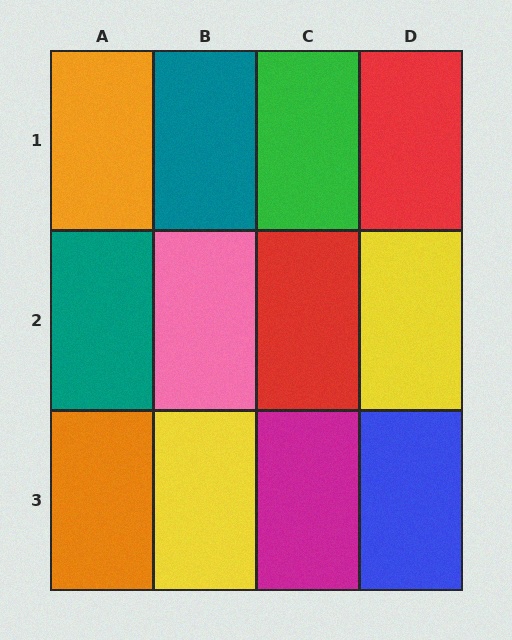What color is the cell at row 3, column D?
Blue.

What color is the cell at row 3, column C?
Magenta.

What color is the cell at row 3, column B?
Yellow.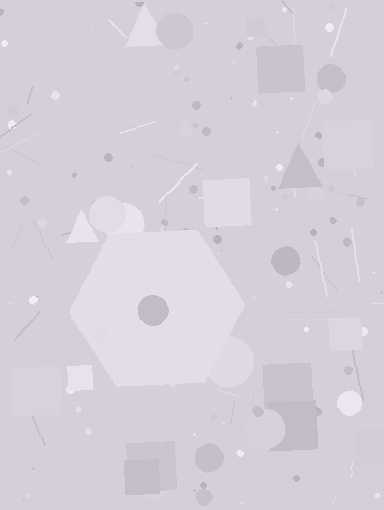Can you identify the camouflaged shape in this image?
The camouflaged shape is a hexagon.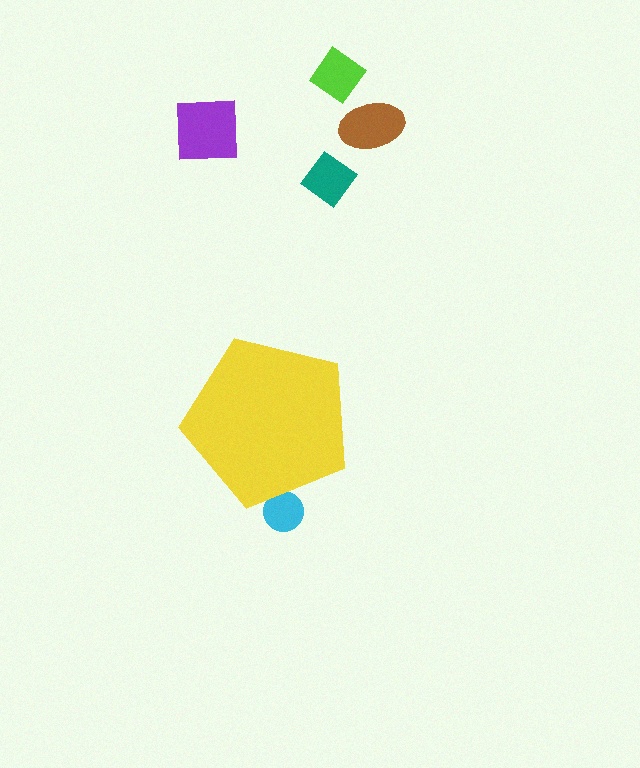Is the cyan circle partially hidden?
Yes, the cyan circle is partially hidden behind the yellow pentagon.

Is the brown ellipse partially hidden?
No, the brown ellipse is fully visible.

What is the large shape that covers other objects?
A yellow pentagon.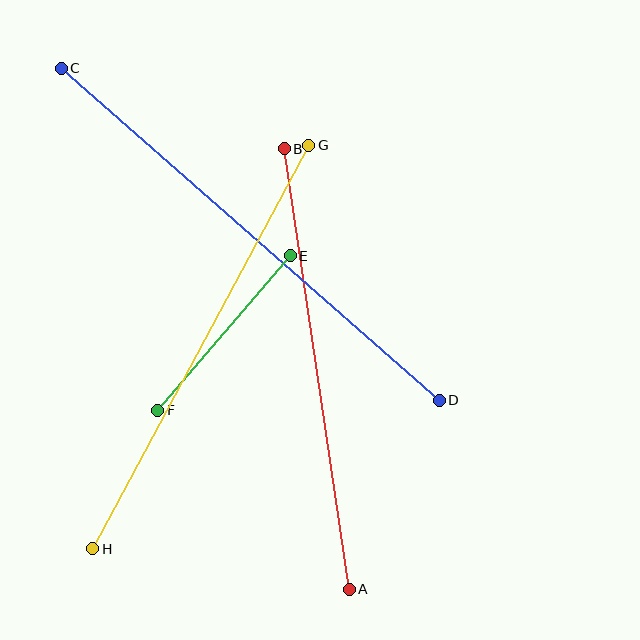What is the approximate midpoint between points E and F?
The midpoint is at approximately (224, 333) pixels.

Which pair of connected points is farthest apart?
Points C and D are farthest apart.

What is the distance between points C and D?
The distance is approximately 503 pixels.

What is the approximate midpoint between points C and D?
The midpoint is at approximately (250, 234) pixels.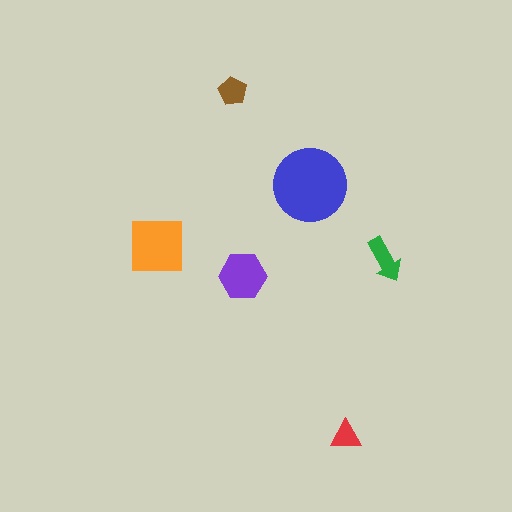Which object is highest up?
The brown pentagon is topmost.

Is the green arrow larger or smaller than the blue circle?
Smaller.